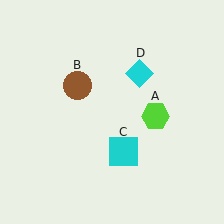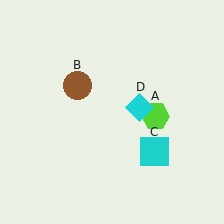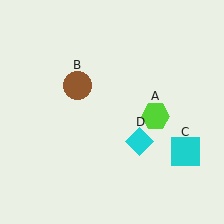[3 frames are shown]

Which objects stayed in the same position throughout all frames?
Lime hexagon (object A) and brown circle (object B) remained stationary.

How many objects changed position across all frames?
2 objects changed position: cyan square (object C), cyan diamond (object D).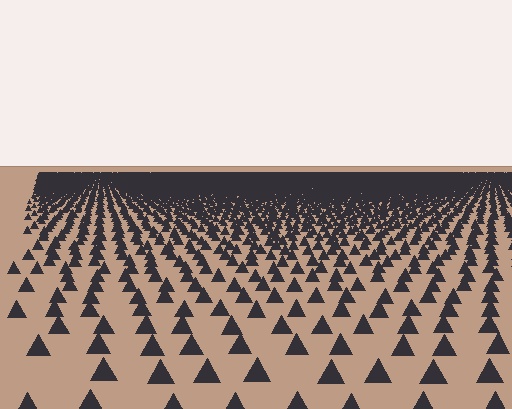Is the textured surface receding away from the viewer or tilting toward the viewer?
The surface is receding away from the viewer. Texture elements get smaller and denser toward the top.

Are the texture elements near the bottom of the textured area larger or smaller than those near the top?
Larger. Near the bottom, elements are closer to the viewer and appear at a bigger on-screen size.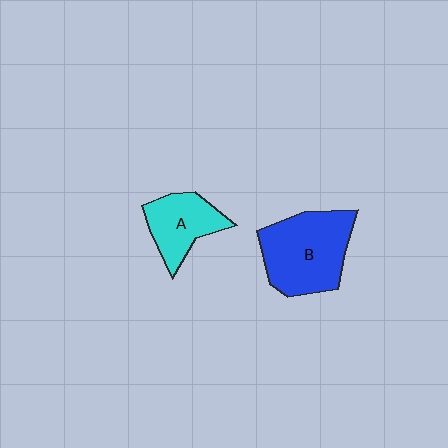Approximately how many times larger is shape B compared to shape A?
Approximately 1.7 times.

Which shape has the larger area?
Shape B (blue).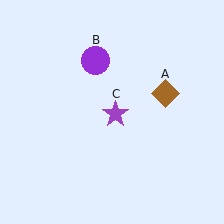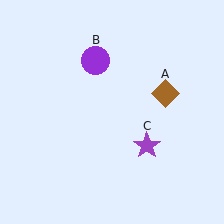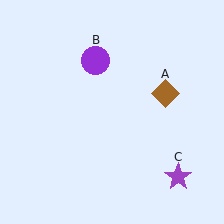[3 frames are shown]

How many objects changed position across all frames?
1 object changed position: purple star (object C).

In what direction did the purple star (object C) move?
The purple star (object C) moved down and to the right.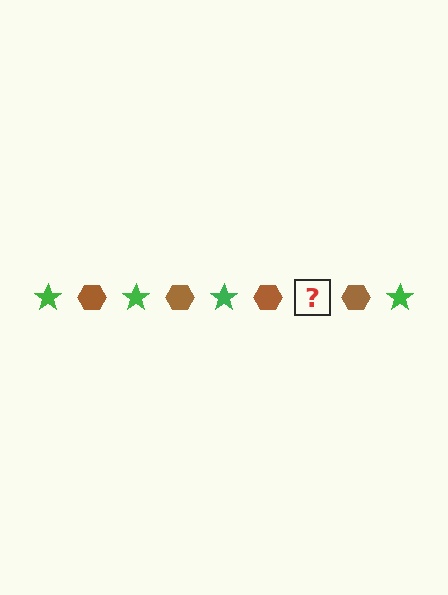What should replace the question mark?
The question mark should be replaced with a green star.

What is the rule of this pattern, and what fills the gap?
The rule is that the pattern alternates between green star and brown hexagon. The gap should be filled with a green star.